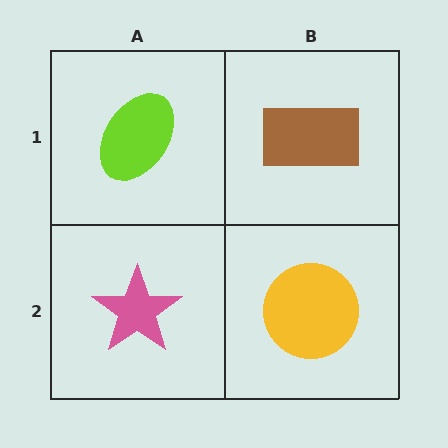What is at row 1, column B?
A brown rectangle.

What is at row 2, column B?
A yellow circle.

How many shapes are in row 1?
2 shapes.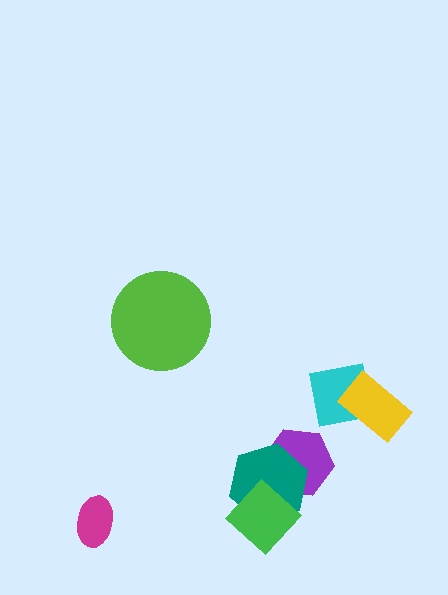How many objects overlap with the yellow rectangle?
1 object overlaps with the yellow rectangle.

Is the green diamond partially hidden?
No, no other shape covers it.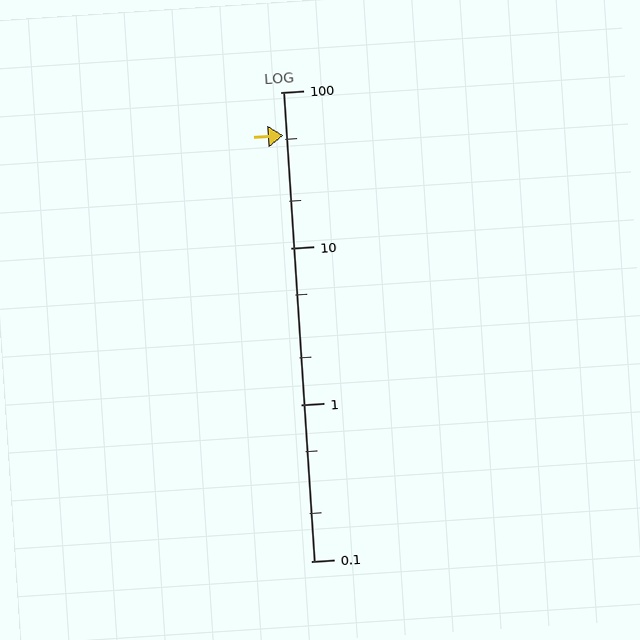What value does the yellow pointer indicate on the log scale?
The pointer indicates approximately 53.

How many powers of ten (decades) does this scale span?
The scale spans 3 decades, from 0.1 to 100.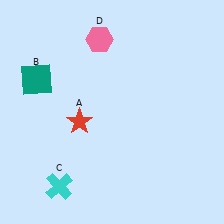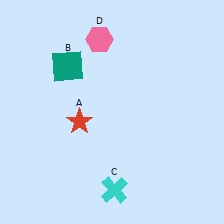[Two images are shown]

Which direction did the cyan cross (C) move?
The cyan cross (C) moved right.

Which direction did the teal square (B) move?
The teal square (B) moved right.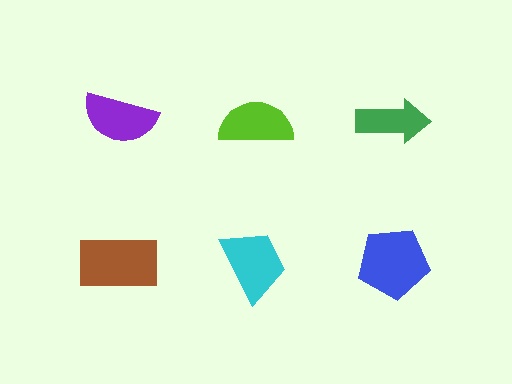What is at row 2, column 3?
A blue pentagon.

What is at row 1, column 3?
A green arrow.